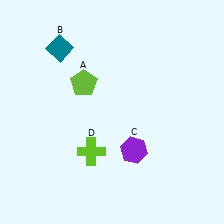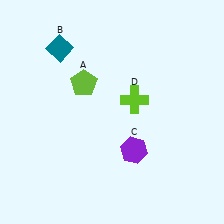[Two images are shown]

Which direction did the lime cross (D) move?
The lime cross (D) moved up.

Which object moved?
The lime cross (D) moved up.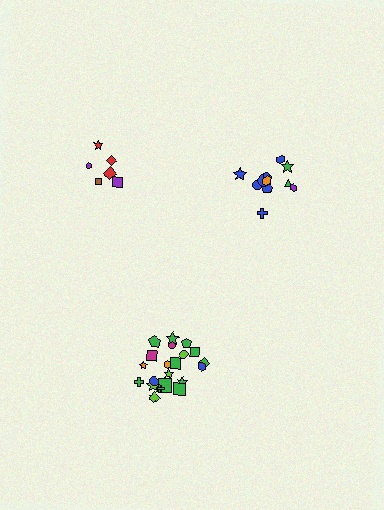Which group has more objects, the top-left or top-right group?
The top-right group.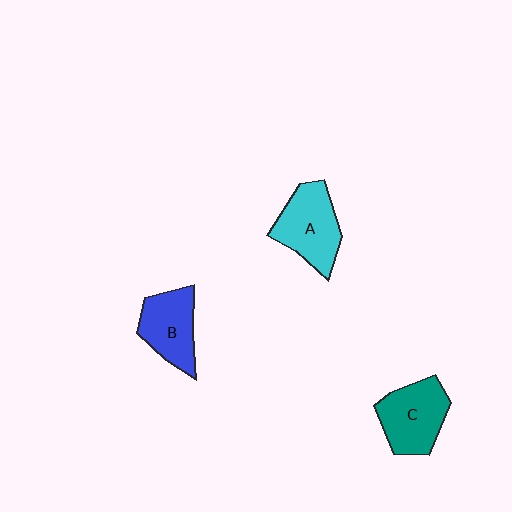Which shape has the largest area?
Shape A (cyan).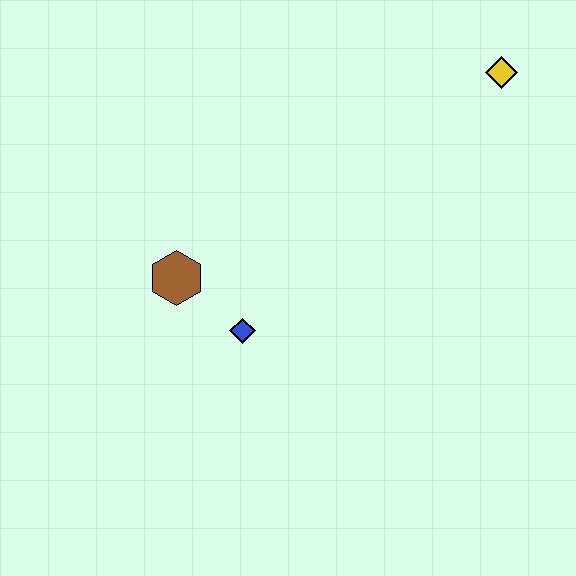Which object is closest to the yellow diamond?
The blue diamond is closest to the yellow diamond.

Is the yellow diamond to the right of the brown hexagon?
Yes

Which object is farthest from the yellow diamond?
The brown hexagon is farthest from the yellow diamond.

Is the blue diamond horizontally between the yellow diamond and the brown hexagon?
Yes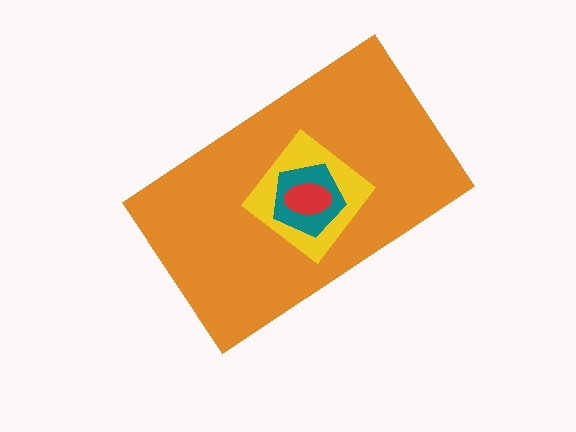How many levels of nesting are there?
4.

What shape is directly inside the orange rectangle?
The yellow diamond.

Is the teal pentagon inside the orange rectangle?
Yes.